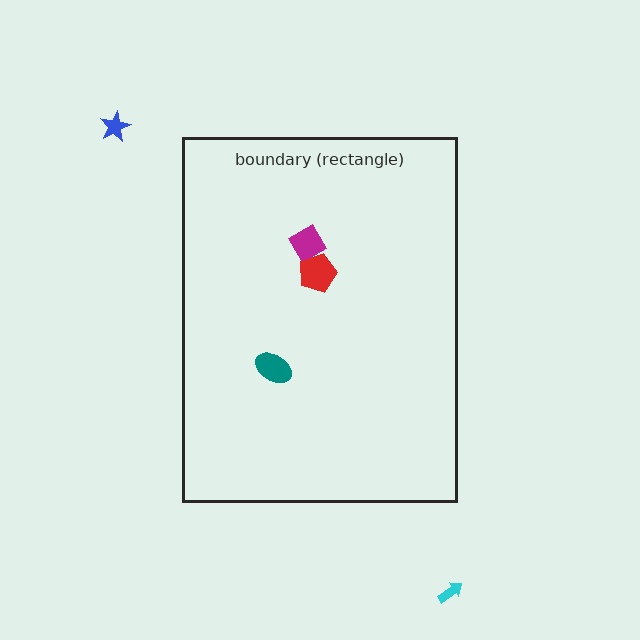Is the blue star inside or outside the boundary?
Outside.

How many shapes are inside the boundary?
3 inside, 2 outside.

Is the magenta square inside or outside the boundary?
Inside.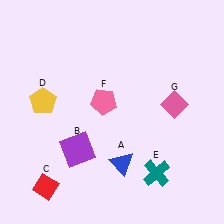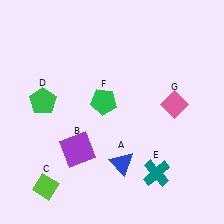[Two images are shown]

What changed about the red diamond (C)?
In Image 1, C is red. In Image 2, it changed to lime.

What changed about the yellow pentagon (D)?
In Image 1, D is yellow. In Image 2, it changed to green.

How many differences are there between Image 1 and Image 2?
There are 3 differences between the two images.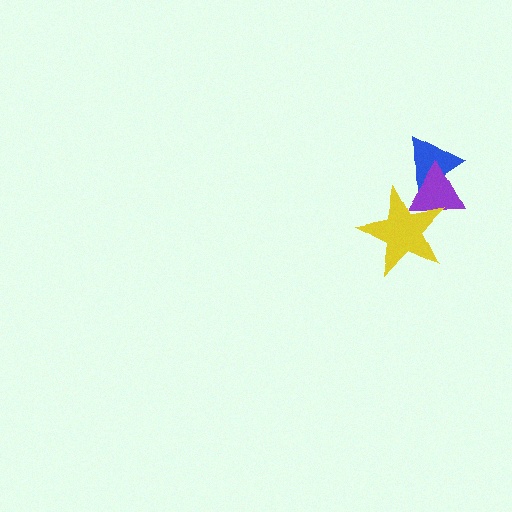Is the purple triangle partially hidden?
Yes, it is partially covered by another shape.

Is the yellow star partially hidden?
No, no other shape covers it.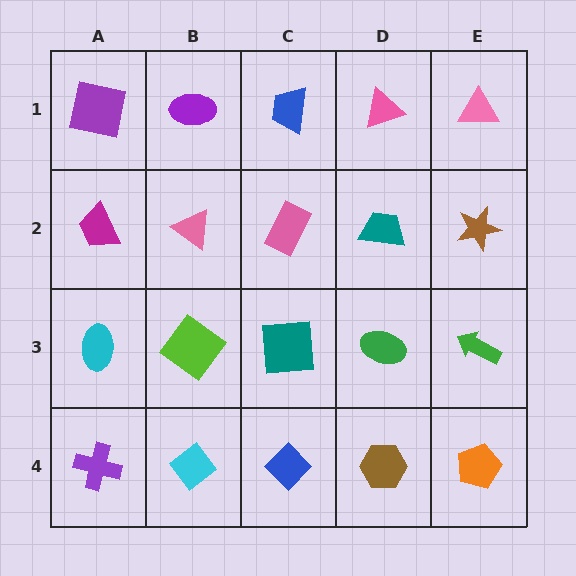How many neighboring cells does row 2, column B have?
4.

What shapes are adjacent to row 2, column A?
A purple square (row 1, column A), a cyan ellipse (row 3, column A), a pink triangle (row 2, column B).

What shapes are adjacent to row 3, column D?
A teal trapezoid (row 2, column D), a brown hexagon (row 4, column D), a teal square (row 3, column C), a green arrow (row 3, column E).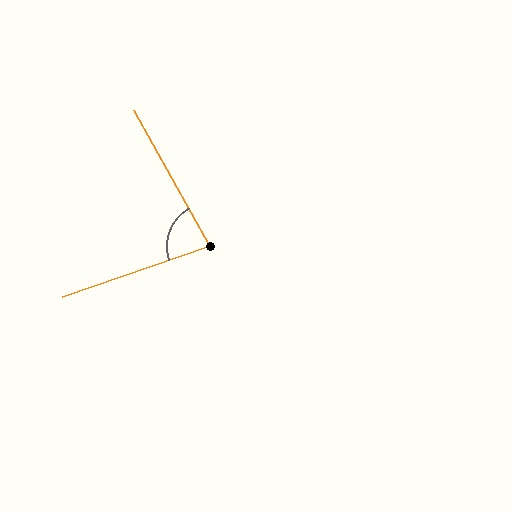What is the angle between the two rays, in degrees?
Approximately 80 degrees.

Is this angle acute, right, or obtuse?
It is acute.